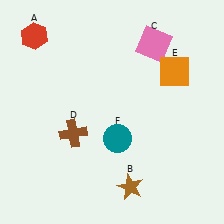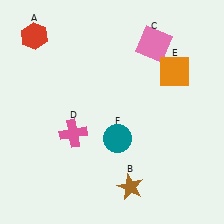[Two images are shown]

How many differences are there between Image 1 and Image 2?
There is 1 difference between the two images.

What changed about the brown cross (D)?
In Image 1, D is brown. In Image 2, it changed to pink.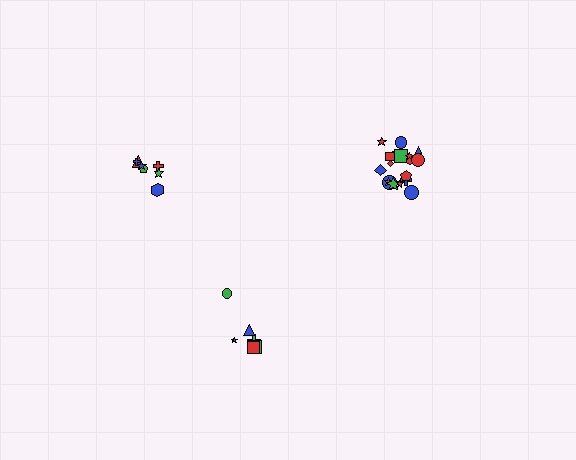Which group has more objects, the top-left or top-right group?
The top-right group.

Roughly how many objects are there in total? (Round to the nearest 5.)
Roughly 30 objects in total.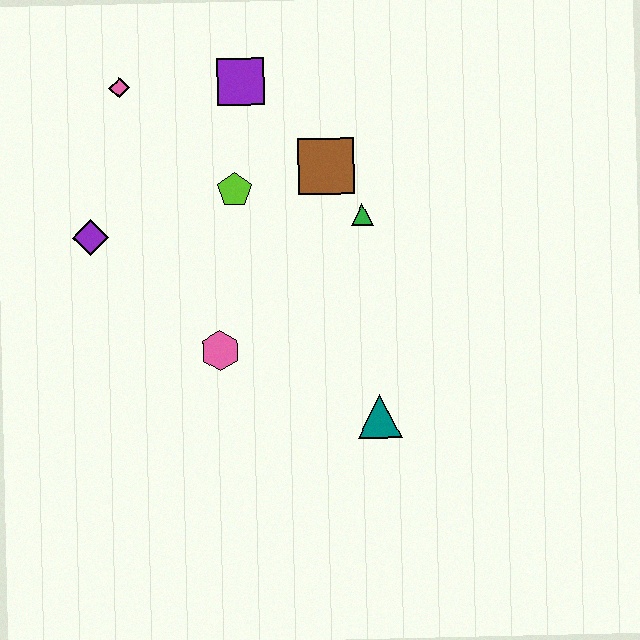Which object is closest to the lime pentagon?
The brown square is closest to the lime pentagon.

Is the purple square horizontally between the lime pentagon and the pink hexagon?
No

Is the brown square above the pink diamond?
No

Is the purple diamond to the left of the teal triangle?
Yes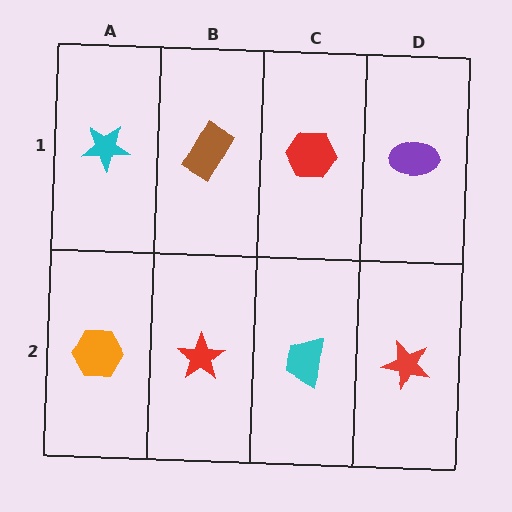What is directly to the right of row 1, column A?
A brown rectangle.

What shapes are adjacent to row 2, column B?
A brown rectangle (row 1, column B), an orange hexagon (row 2, column A), a cyan trapezoid (row 2, column C).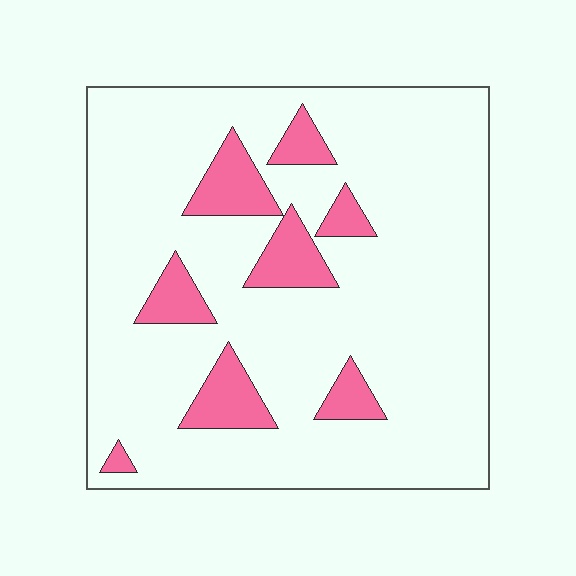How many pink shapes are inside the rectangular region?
8.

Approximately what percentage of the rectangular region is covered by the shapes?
Approximately 15%.